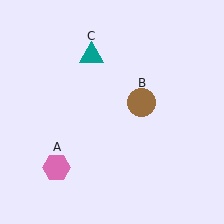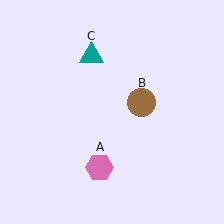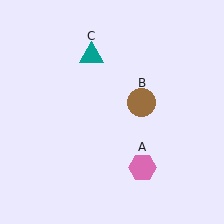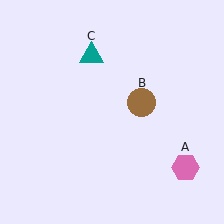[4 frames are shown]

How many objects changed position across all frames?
1 object changed position: pink hexagon (object A).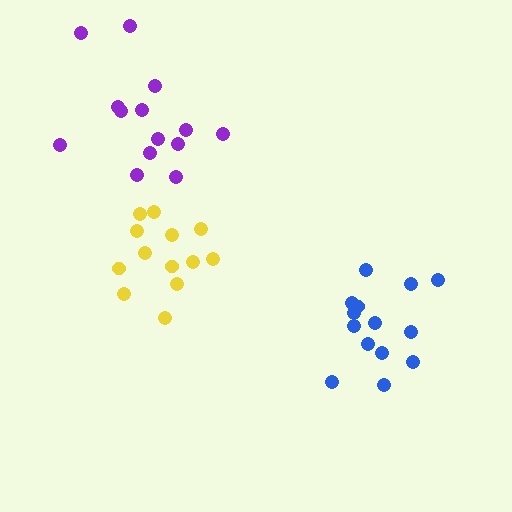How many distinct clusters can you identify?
There are 3 distinct clusters.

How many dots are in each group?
Group 1: 13 dots, Group 2: 14 dots, Group 3: 14 dots (41 total).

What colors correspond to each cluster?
The clusters are colored: yellow, purple, blue.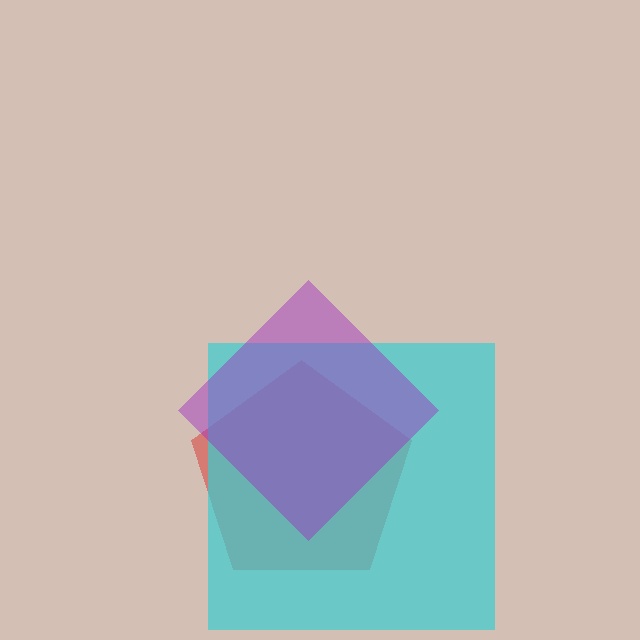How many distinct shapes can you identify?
There are 3 distinct shapes: a red pentagon, a cyan square, a purple diamond.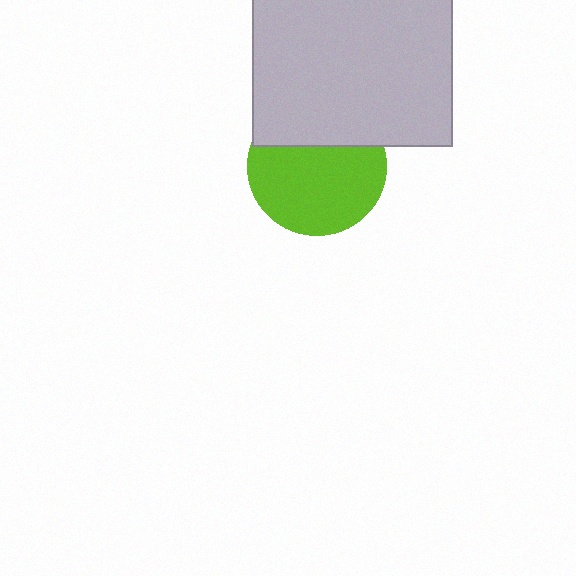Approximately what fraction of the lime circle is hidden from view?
Roughly 33% of the lime circle is hidden behind the light gray rectangle.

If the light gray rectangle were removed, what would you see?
You would see the complete lime circle.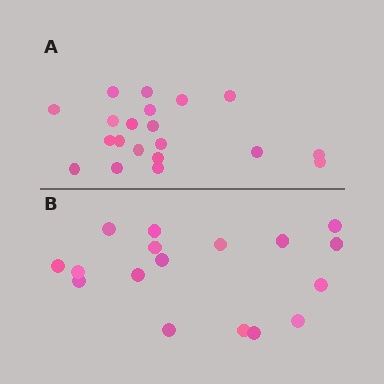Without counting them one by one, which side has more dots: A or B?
Region A (the top region) has more dots.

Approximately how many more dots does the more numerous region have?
Region A has just a few more — roughly 2 or 3 more dots than region B.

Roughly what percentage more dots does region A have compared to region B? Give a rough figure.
About 20% more.